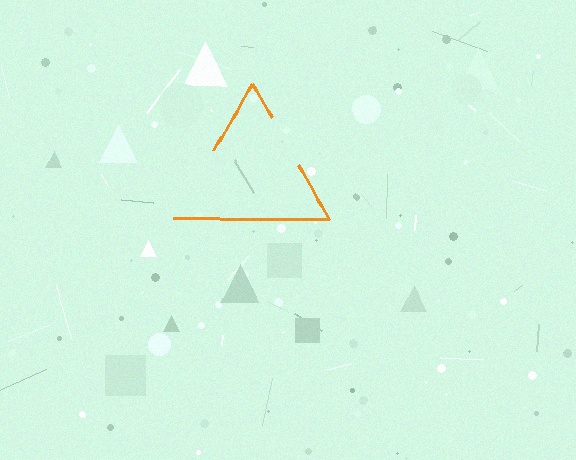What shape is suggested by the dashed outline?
The dashed outline suggests a triangle.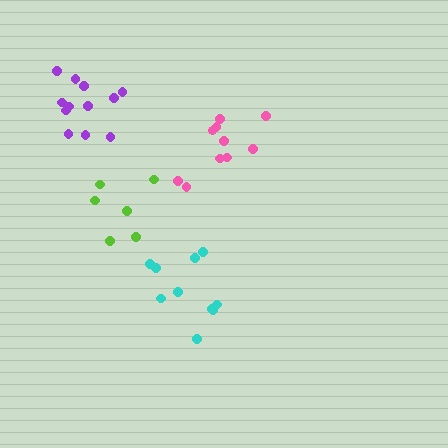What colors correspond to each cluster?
The clusters are colored: lime, pink, purple, cyan.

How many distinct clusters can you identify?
There are 4 distinct clusters.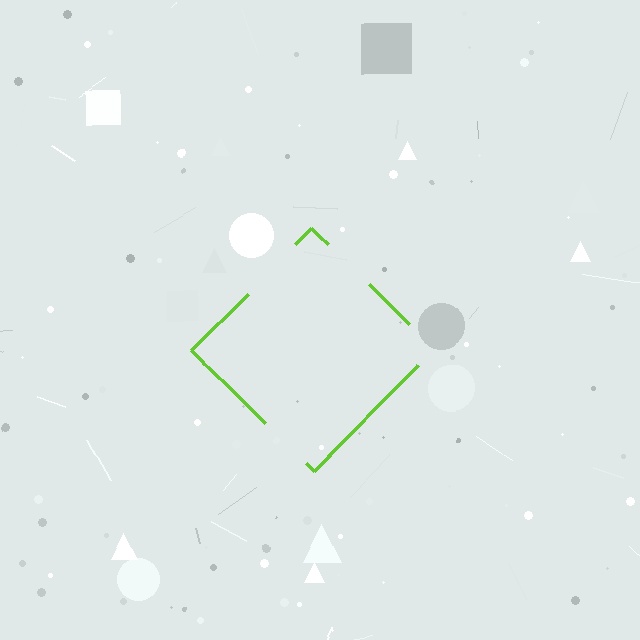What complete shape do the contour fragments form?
The contour fragments form a diamond.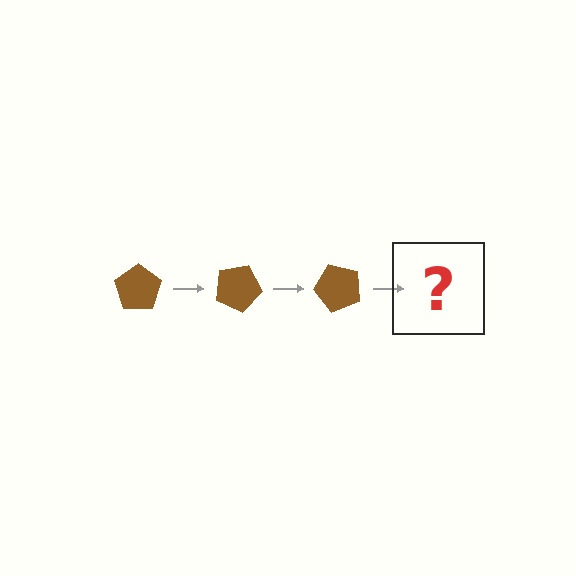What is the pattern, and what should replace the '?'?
The pattern is that the pentagon rotates 25 degrees each step. The '?' should be a brown pentagon rotated 75 degrees.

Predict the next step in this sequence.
The next step is a brown pentagon rotated 75 degrees.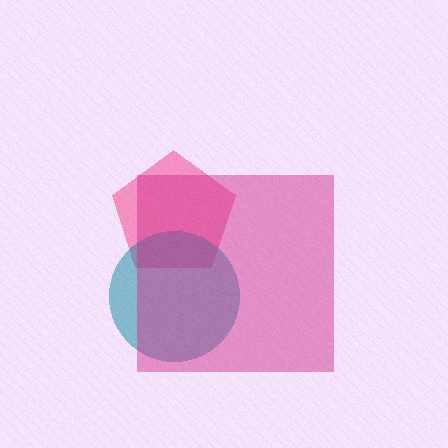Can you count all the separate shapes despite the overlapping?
Yes, there are 3 separate shapes.